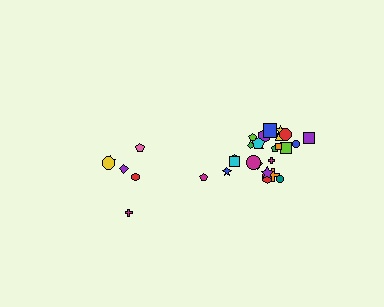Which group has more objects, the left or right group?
The right group.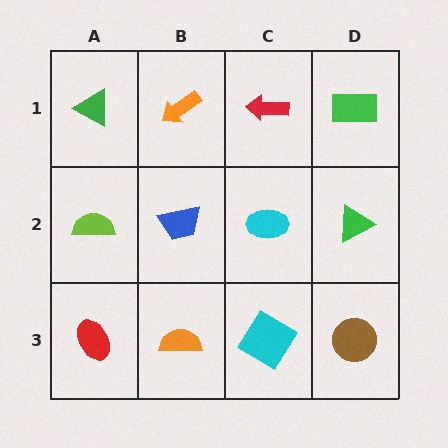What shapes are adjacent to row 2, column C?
A red arrow (row 1, column C), a cyan diamond (row 3, column C), a blue trapezoid (row 2, column B), a green triangle (row 2, column D).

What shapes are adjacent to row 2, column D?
A green rectangle (row 1, column D), a brown circle (row 3, column D), a cyan ellipse (row 2, column C).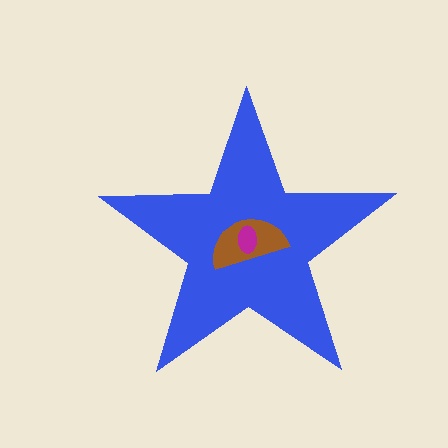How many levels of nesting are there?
3.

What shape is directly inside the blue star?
The brown semicircle.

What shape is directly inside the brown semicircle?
The magenta ellipse.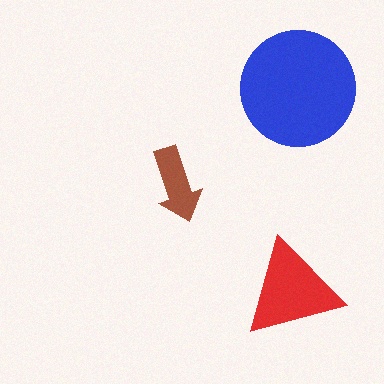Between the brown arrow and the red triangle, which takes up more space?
The red triangle.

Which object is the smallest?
The brown arrow.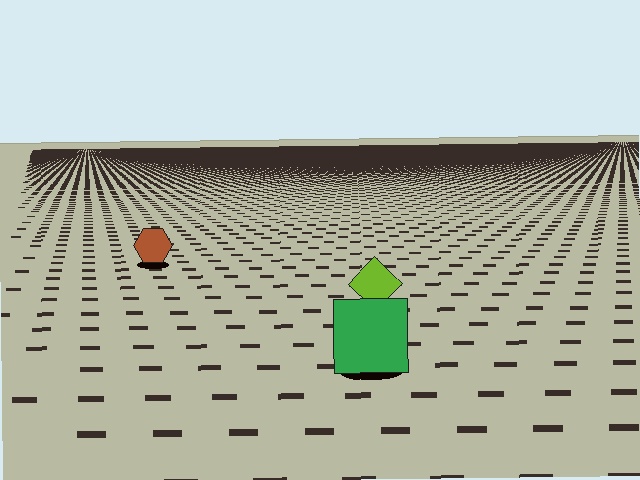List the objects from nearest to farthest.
From nearest to farthest: the green square, the lime diamond, the brown hexagon.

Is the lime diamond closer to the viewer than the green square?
No. The green square is closer — you can tell from the texture gradient: the ground texture is coarser near it.